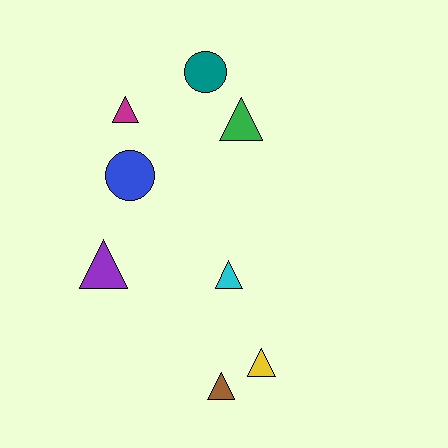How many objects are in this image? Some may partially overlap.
There are 8 objects.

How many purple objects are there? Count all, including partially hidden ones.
There is 1 purple object.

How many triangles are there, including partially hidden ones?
There are 6 triangles.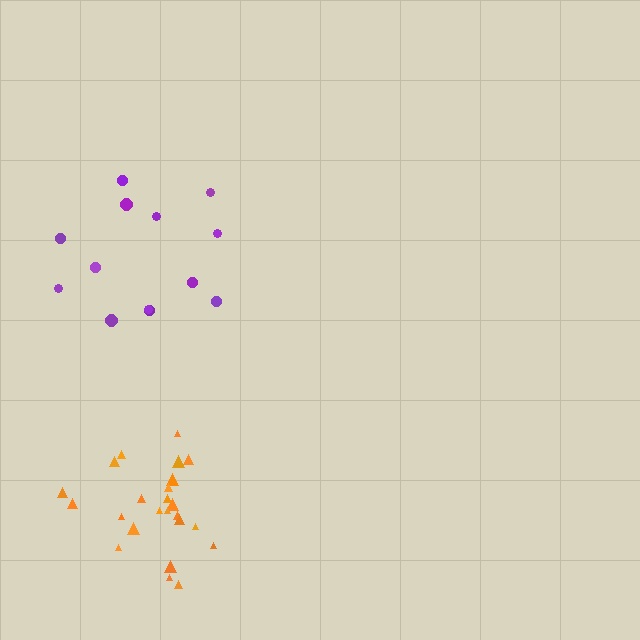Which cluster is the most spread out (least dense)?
Purple.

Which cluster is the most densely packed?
Orange.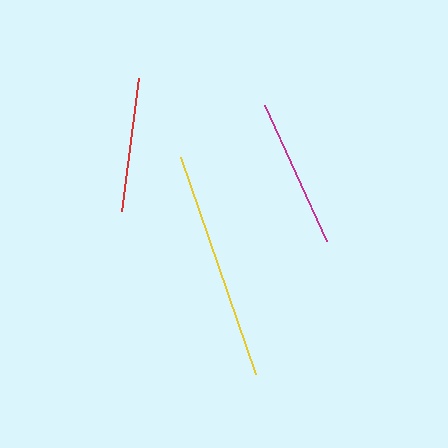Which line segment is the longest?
The yellow line is the longest at approximately 229 pixels.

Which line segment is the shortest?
The red line is the shortest at approximately 134 pixels.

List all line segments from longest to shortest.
From longest to shortest: yellow, magenta, red.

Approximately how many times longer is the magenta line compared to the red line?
The magenta line is approximately 1.1 times the length of the red line.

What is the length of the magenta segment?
The magenta segment is approximately 149 pixels long.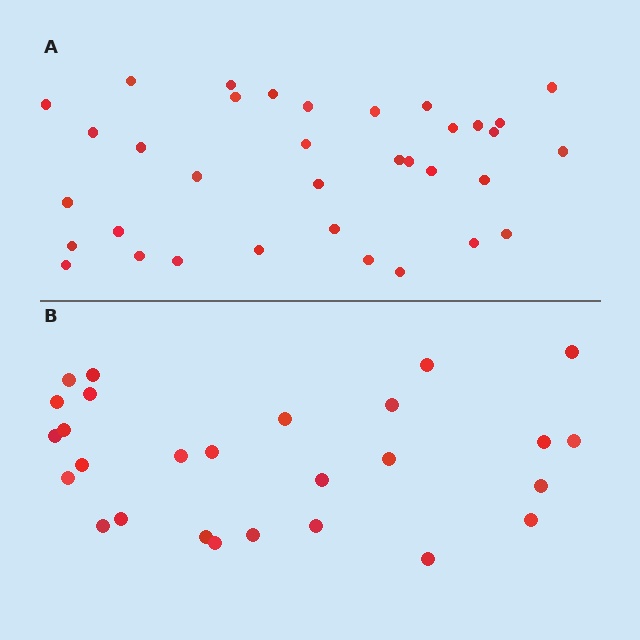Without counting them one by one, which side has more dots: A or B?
Region A (the top region) has more dots.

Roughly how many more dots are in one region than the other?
Region A has roughly 8 or so more dots than region B.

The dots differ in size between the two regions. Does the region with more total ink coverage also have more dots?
No. Region B has more total ink coverage because its dots are larger, but region A actually contains more individual dots. Total area can be misleading — the number of items is what matters here.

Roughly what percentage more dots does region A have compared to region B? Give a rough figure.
About 30% more.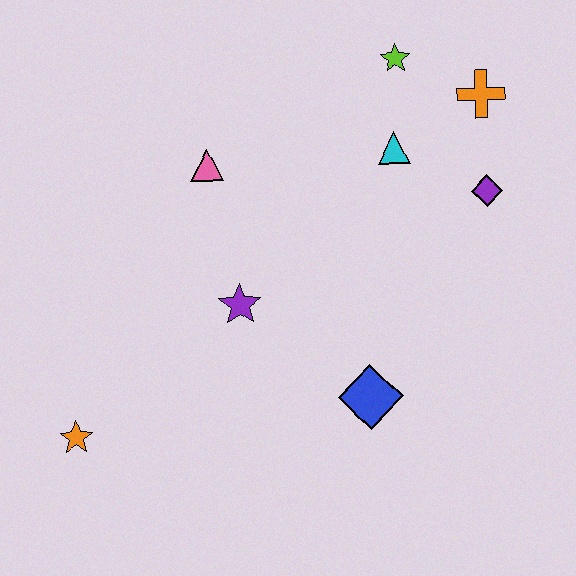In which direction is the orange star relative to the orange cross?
The orange star is to the left of the orange cross.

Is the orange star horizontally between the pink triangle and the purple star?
No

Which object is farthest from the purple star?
The orange cross is farthest from the purple star.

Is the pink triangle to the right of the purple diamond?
No